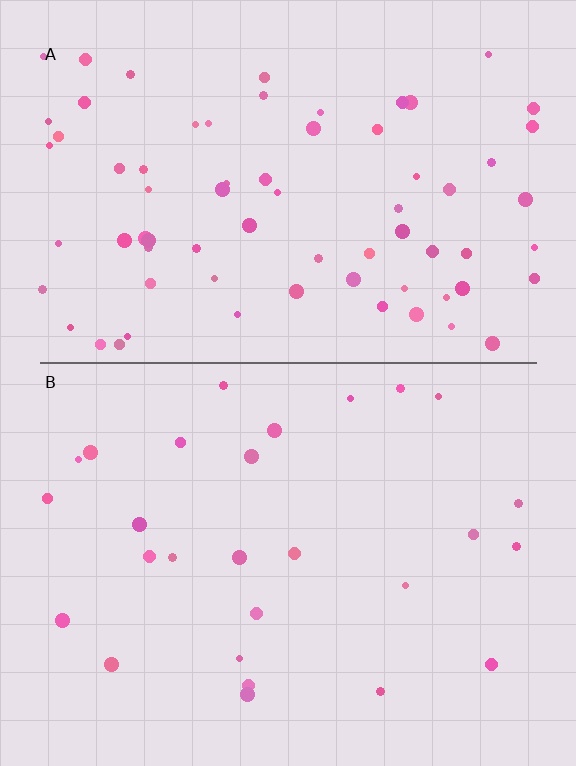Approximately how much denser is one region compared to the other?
Approximately 2.6× — region A over region B.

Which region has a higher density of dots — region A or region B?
A (the top).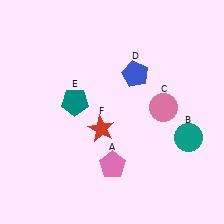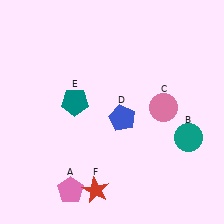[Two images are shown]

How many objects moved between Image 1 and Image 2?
3 objects moved between the two images.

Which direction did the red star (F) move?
The red star (F) moved down.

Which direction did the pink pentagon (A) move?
The pink pentagon (A) moved left.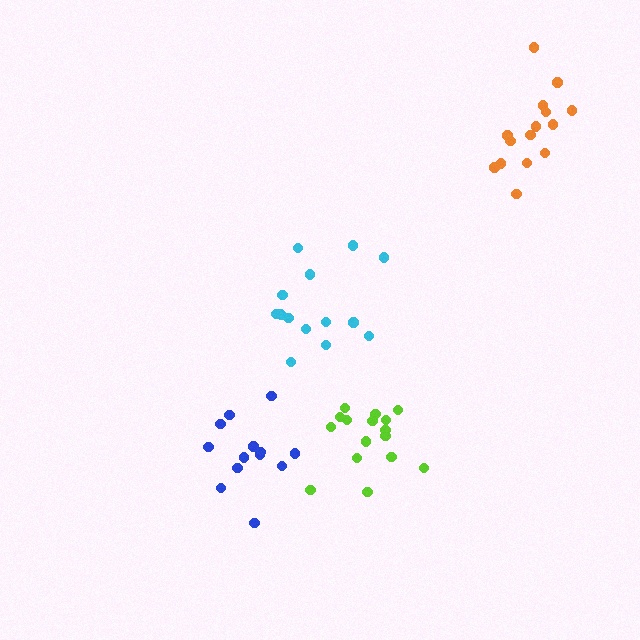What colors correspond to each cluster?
The clusters are colored: blue, cyan, lime, orange.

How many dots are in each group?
Group 1: 13 dots, Group 2: 14 dots, Group 3: 16 dots, Group 4: 15 dots (58 total).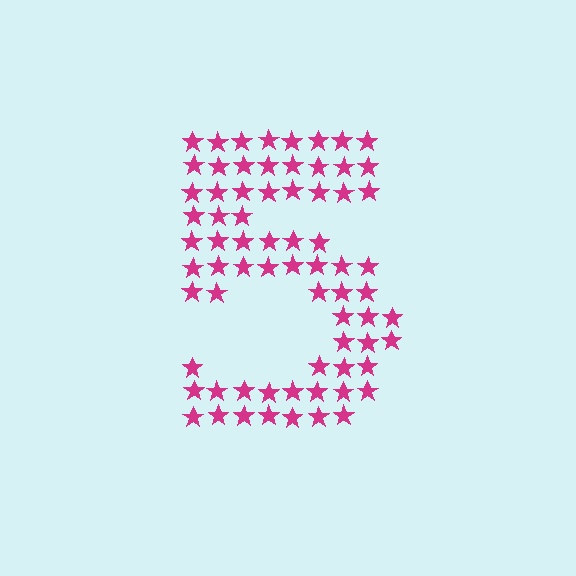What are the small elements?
The small elements are stars.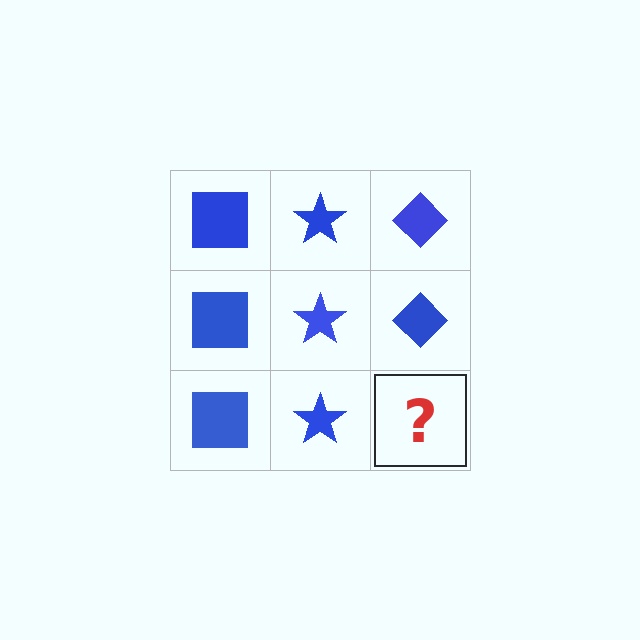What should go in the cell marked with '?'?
The missing cell should contain a blue diamond.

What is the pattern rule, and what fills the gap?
The rule is that each column has a consistent shape. The gap should be filled with a blue diamond.